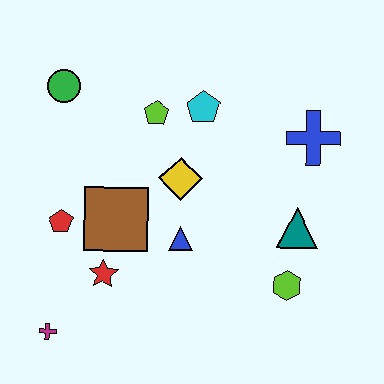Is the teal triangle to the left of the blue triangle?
No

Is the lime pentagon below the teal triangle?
No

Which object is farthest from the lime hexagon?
The green circle is farthest from the lime hexagon.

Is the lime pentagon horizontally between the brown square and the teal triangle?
Yes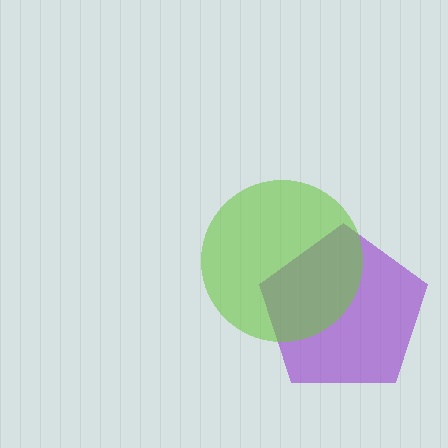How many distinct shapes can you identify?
There are 2 distinct shapes: a purple pentagon, a lime circle.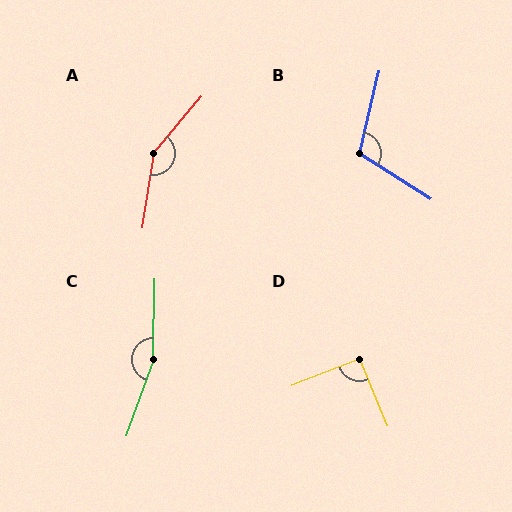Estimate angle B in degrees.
Approximately 109 degrees.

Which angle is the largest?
C, at approximately 161 degrees.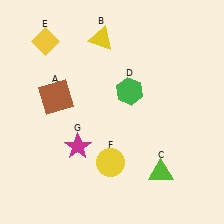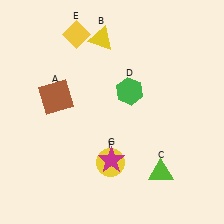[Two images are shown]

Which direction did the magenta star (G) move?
The magenta star (G) moved right.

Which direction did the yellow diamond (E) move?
The yellow diamond (E) moved right.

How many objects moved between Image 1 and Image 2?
2 objects moved between the two images.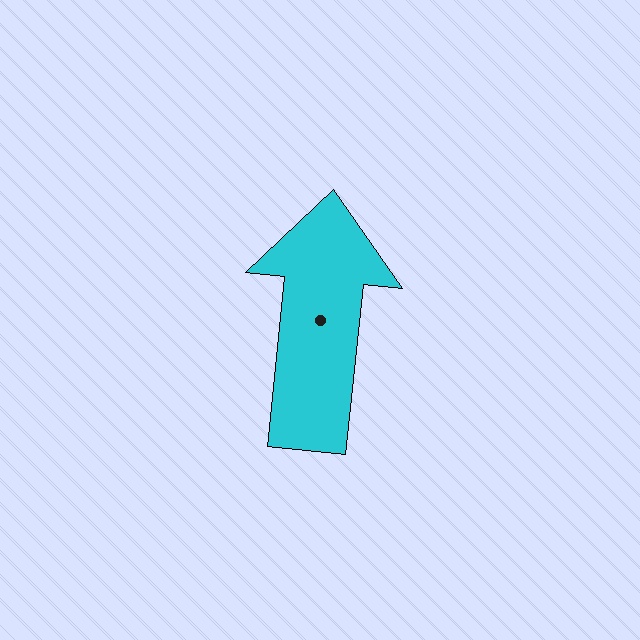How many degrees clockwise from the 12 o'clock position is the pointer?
Approximately 6 degrees.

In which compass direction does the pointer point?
North.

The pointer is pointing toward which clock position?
Roughly 12 o'clock.